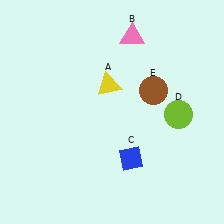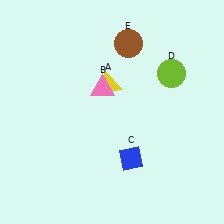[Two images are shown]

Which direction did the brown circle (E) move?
The brown circle (E) moved up.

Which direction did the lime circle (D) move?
The lime circle (D) moved up.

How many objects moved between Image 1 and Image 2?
3 objects moved between the two images.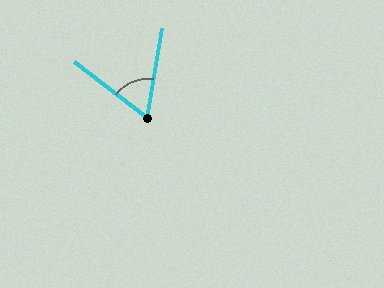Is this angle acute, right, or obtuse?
It is acute.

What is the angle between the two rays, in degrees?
Approximately 62 degrees.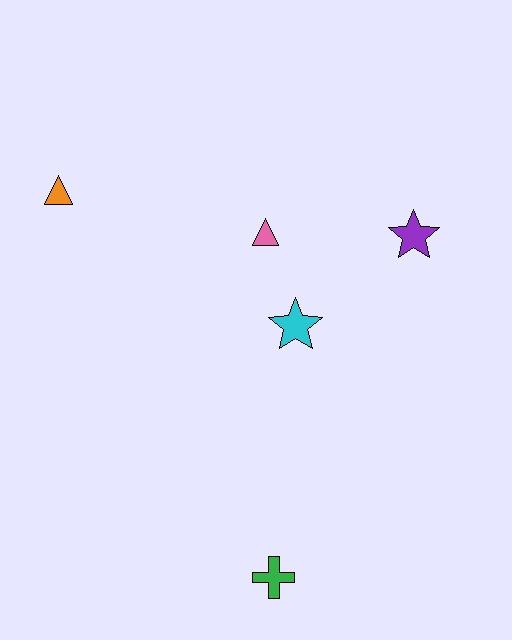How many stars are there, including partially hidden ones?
There are 2 stars.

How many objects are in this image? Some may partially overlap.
There are 5 objects.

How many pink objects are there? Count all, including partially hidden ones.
There is 1 pink object.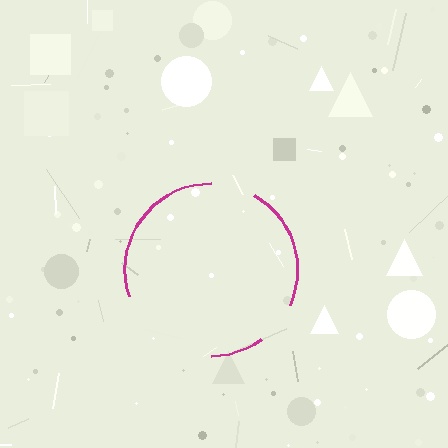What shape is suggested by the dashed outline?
The dashed outline suggests a circle.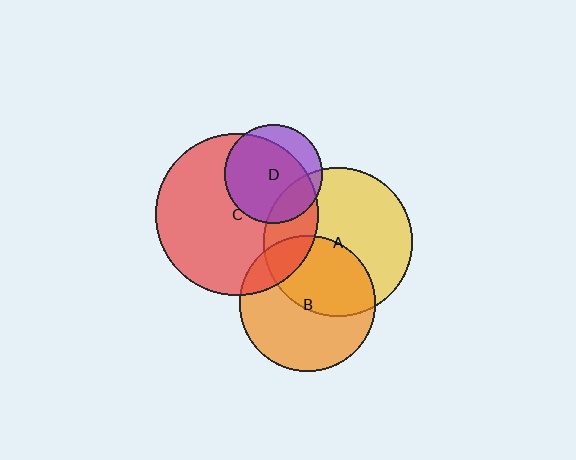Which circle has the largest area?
Circle C (red).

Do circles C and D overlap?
Yes.